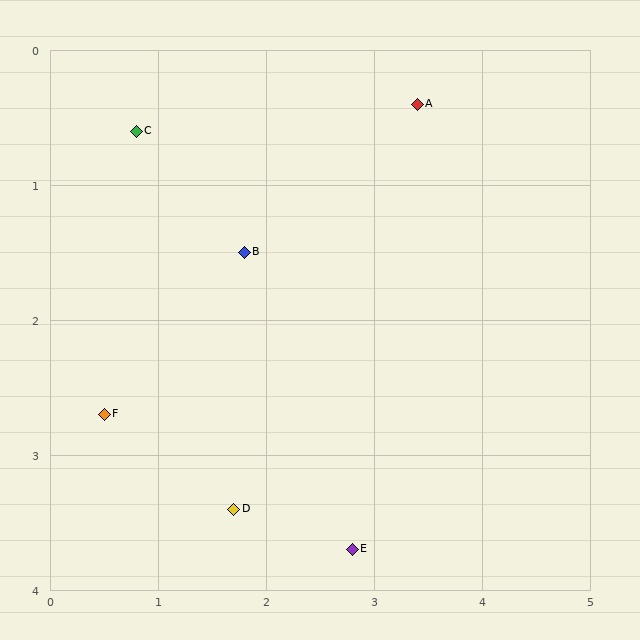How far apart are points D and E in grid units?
Points D and E are about 1.1 grid units apart.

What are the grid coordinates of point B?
Point B is at approximately (1.8, 1.5).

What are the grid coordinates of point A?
Point A is at approximately (3.4, 0.4).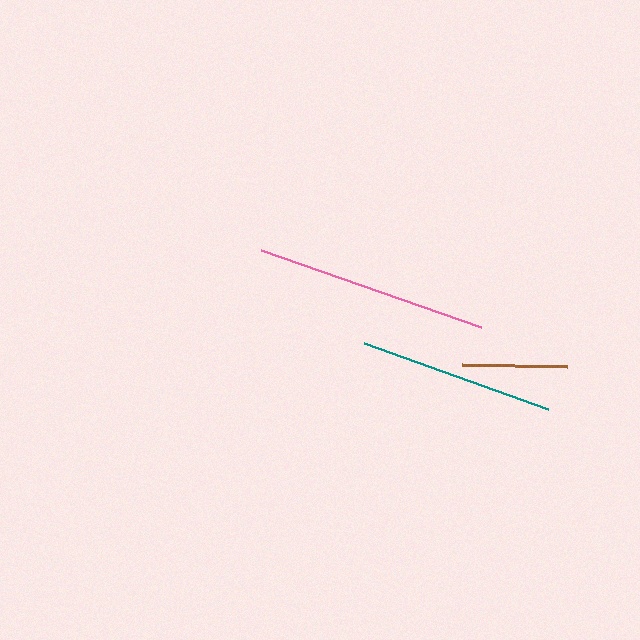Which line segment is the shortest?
The brown line is the shortest at approximately 105 pixels.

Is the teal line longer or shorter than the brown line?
The teal line is longer than the brown line.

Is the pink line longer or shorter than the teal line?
The pink line is longer than the teal line.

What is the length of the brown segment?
The brown segment is approximately 105 pixels long.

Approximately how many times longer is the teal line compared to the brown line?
The teal line is approximately 1.9 times the length of the brown line.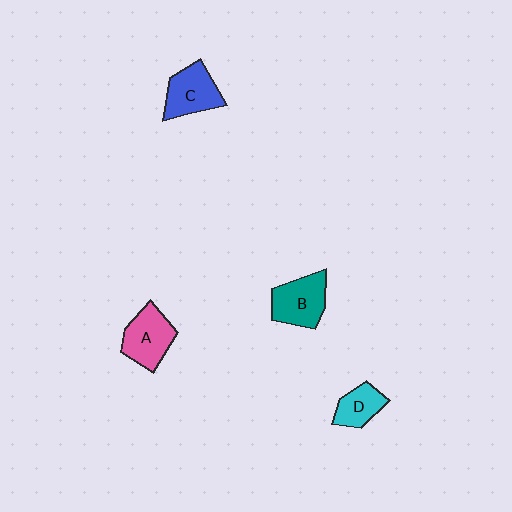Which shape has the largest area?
Shape B (teal).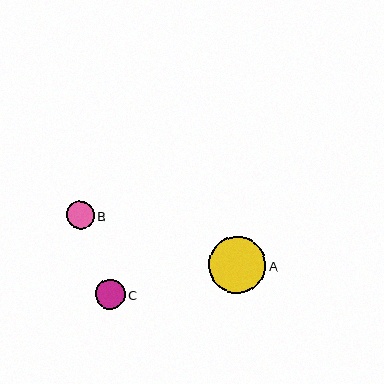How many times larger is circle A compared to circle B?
Circle A is approximately 2.1 times the size of circle B.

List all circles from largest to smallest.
From largest to smallest: A, C, B.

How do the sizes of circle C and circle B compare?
Circle C and circle B are approximately the same size.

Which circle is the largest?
Circle A is the largest with a size of approximately 57 pixels.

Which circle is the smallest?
Circle B is the smallest with a size of approximately 28 pixels.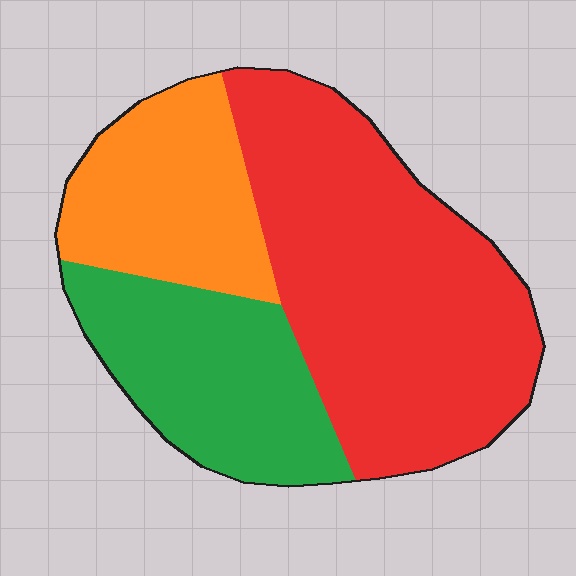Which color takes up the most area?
Red, at roughly 50%.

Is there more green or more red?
Red.